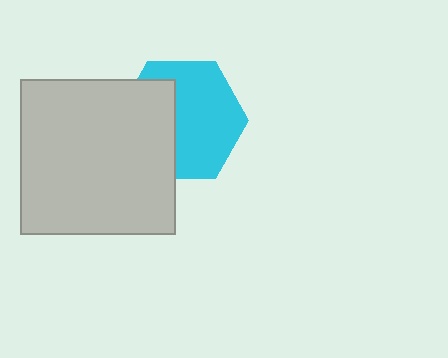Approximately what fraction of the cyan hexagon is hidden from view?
Roughly 39% of the cyan hexagon is hidden behind the light gray square.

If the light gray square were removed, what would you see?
You would see the complete cyan hexagon.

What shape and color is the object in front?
The object in front is a light gray square.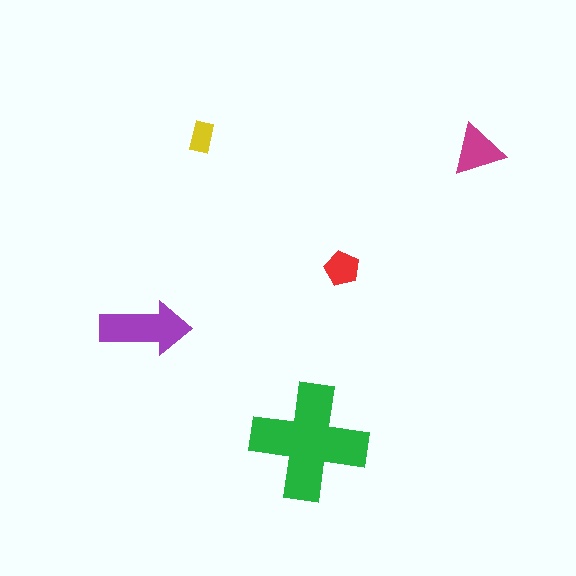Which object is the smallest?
The yellow rectangle.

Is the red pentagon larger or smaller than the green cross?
Smaller.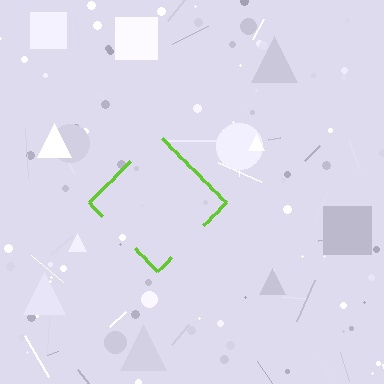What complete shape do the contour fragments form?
The contour fragments form a diamond.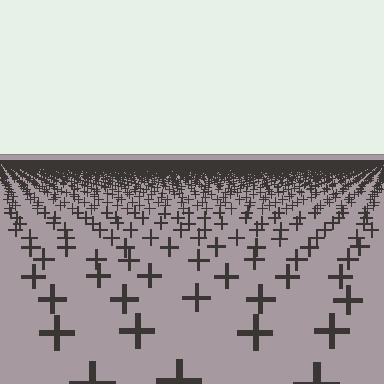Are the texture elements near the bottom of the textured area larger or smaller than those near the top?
Larger. Near the bottom, elements are closer to the viewer and appear at a bigger on-screen size.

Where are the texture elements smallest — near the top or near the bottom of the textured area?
Near the top.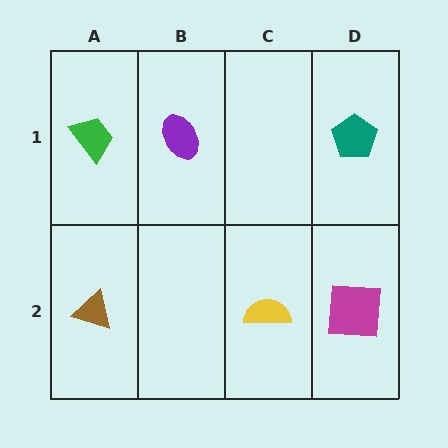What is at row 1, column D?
A teal pentagon.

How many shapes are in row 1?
3 shapes.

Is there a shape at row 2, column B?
No, that cell is empty.